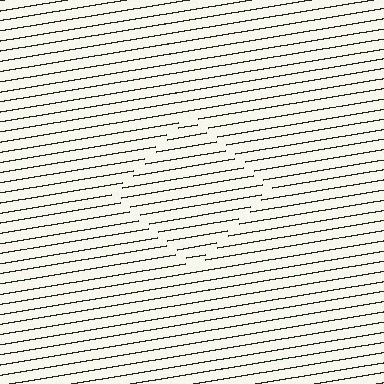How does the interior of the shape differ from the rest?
The interior of the shape contains the same grating, shifted by half a period — the contour is defined by the phase discontinuity where line-ends from the inner and outer gratings abut.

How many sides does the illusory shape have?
4 sides — the line-ends trace a square.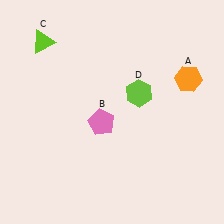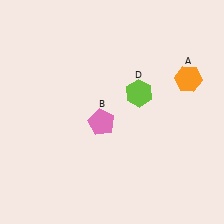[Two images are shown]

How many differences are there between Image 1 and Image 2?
There is 1 difference between the two images.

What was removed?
The lime triangle (C) was removed in Image 2.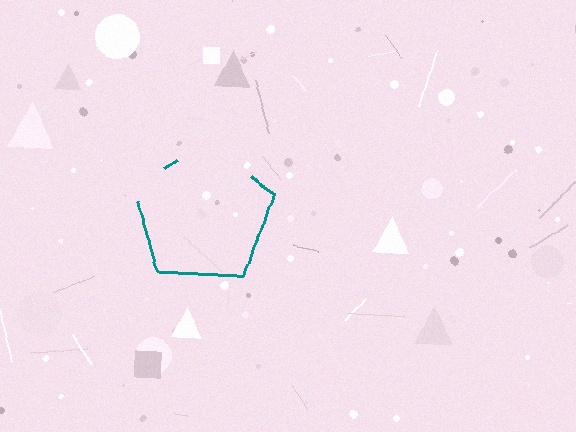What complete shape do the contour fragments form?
The contour fragments form a pentagon.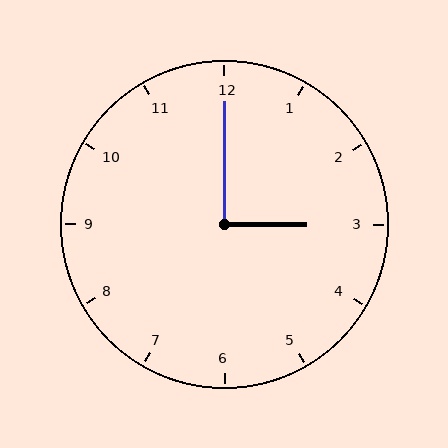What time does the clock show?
3:00.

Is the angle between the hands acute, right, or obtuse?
It is right.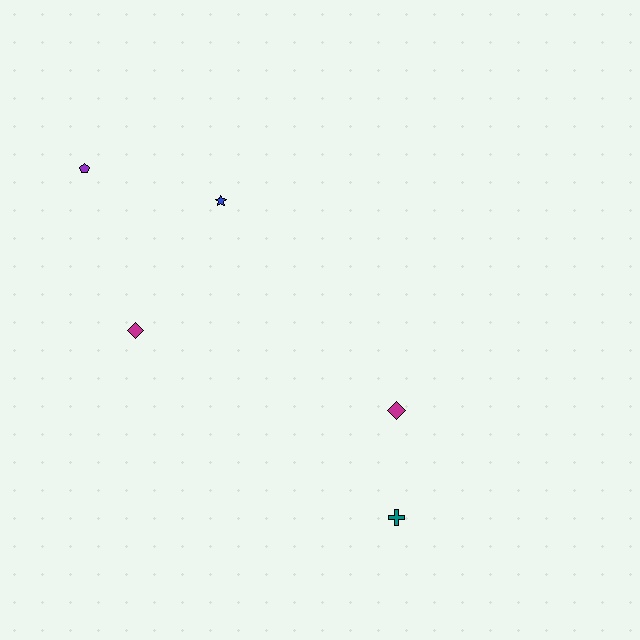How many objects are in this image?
There are 5 objects.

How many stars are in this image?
There is 1 star.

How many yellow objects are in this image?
There are no yellow objects.